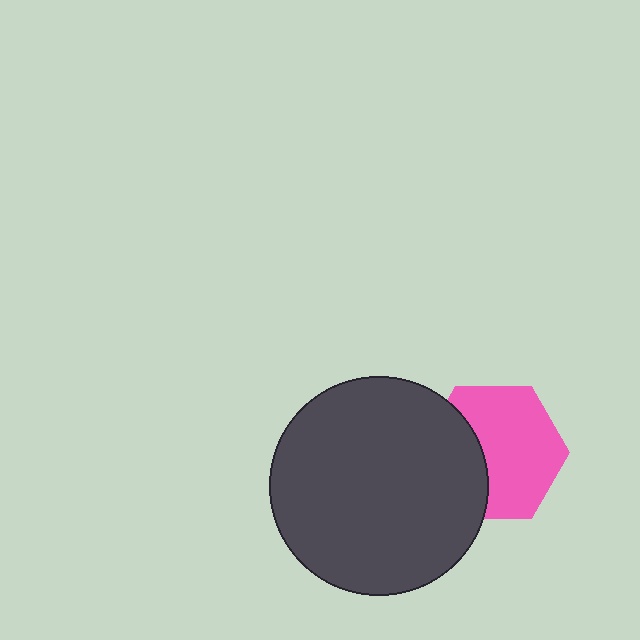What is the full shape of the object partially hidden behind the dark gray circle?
The partially hidden object is a pink hexagon.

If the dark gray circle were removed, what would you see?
You would see the complete pink hexagon.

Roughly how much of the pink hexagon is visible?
About half of it is visible (roughly 65%).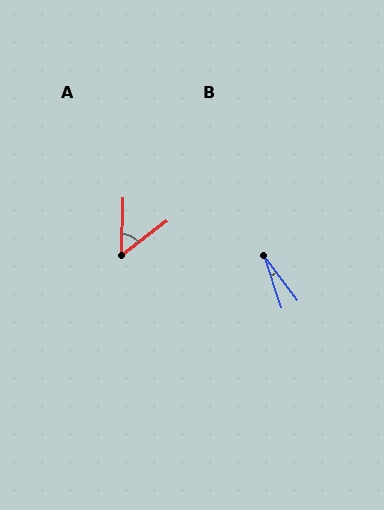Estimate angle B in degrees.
Approximately 18 degrees.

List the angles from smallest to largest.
B (18°), A (51°).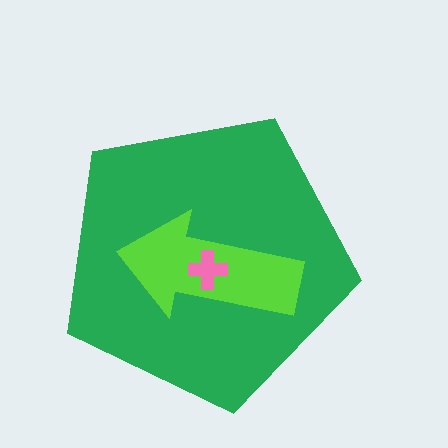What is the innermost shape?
The pink cross.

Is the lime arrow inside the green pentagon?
Yes.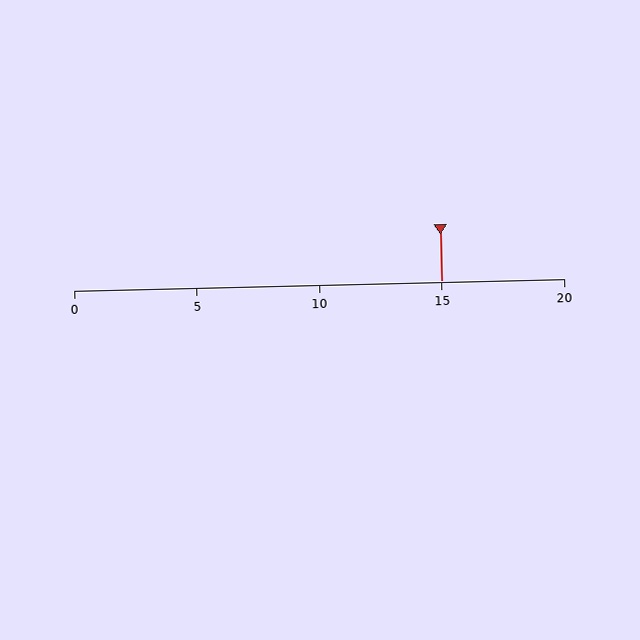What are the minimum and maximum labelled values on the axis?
The axis runs from 0 to 20.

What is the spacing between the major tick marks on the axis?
The major ticks are spaced 5 apart.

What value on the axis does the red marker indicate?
The marker indicates approximately 15.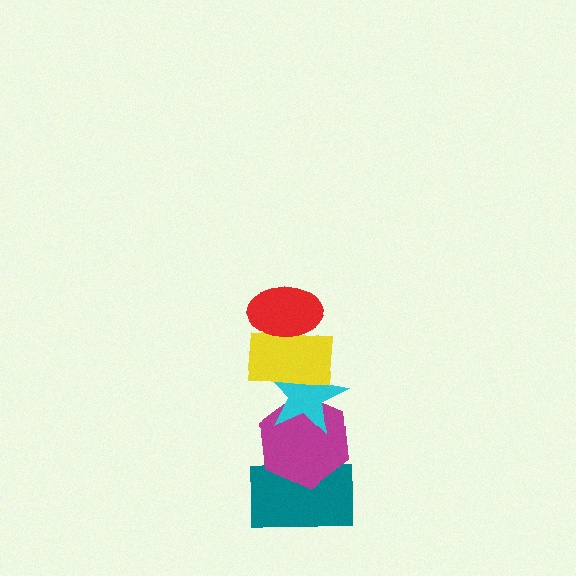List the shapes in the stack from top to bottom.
From top to bottom: the red ellipse, the yellow rectangle, the cyan star, the magenta hexagon, the teal rectangle.